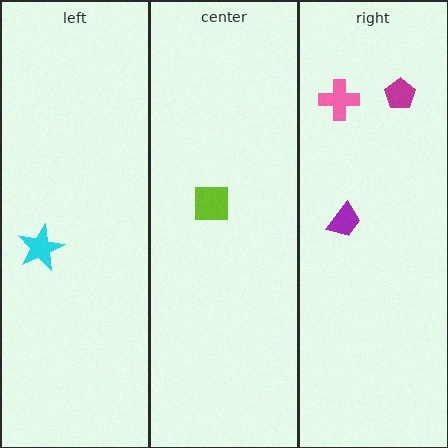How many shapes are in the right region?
3.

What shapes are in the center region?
The lime square.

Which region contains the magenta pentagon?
The right region.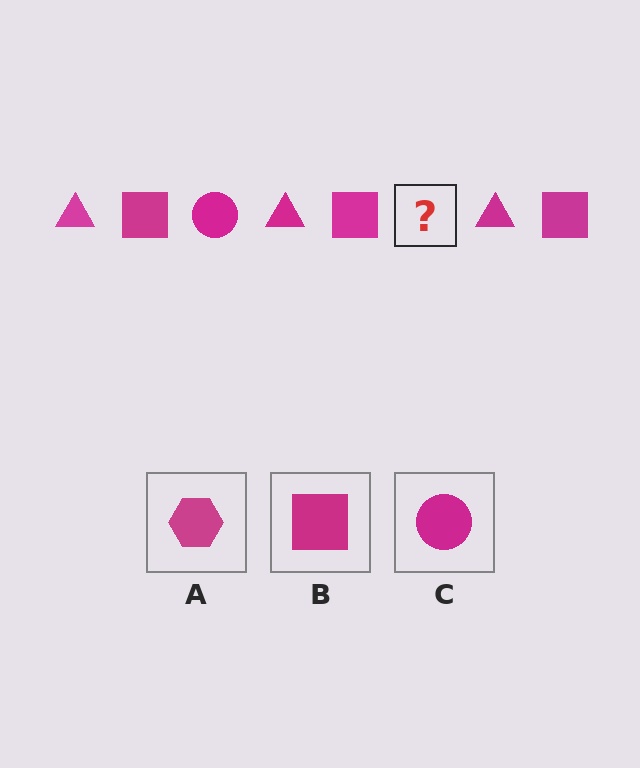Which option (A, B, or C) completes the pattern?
C.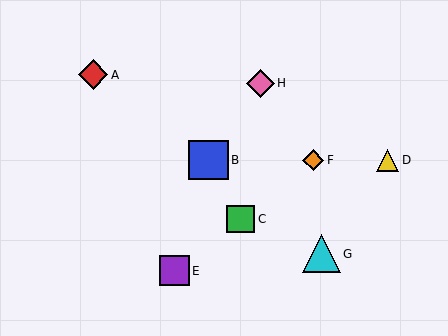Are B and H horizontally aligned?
No, B is at y≈160 and H is at y≈83.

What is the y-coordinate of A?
Object A is at y≈75.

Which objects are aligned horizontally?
Objects B, D, F are aligned horizontally.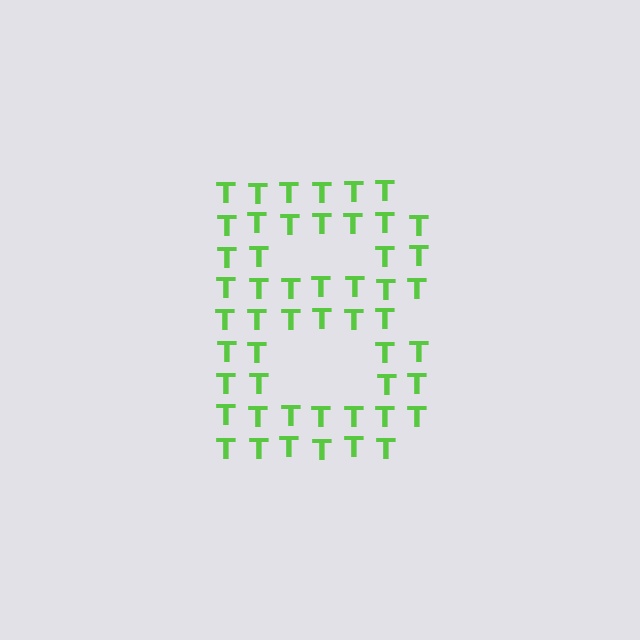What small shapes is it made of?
It is made of small letter T's.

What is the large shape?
The large shape is the letter B.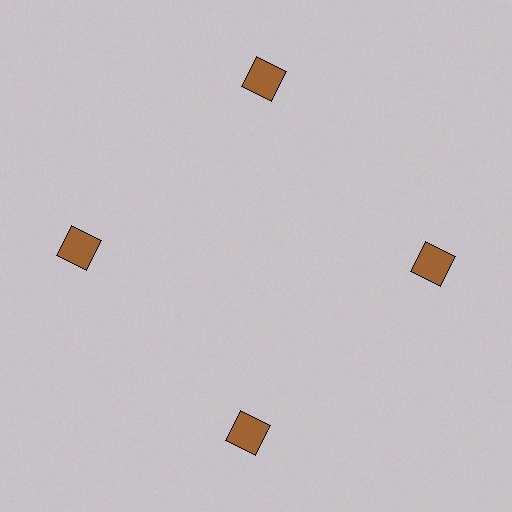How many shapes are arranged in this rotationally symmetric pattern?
There are 4 shapes, arranged in 4 groups of 1.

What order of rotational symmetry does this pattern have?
This pattern has 4-fold rotational symmetry.